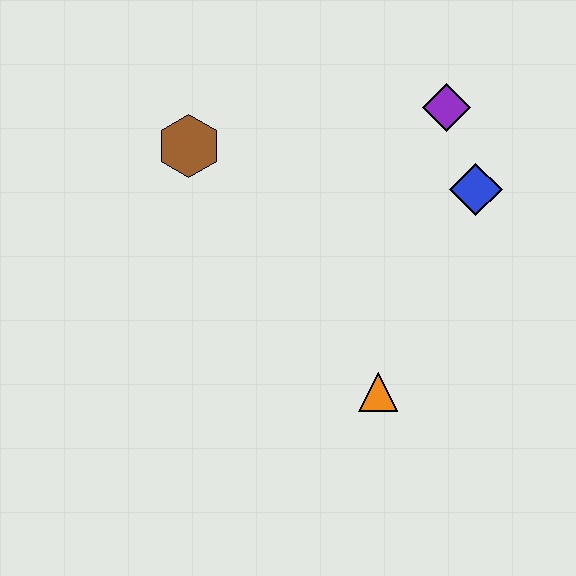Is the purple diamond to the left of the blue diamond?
Yes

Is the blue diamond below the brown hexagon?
Yes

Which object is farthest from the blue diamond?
The brown hexagon is farthest from the blue diamond.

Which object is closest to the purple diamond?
The blue diamond is closest to the purple diamond.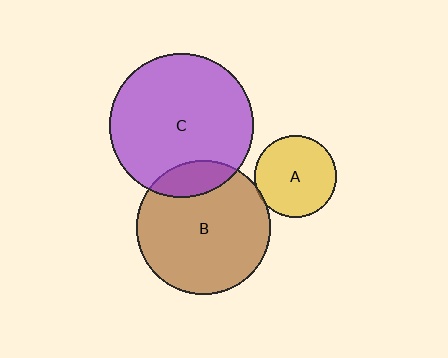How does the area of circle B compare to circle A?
Approximately 2.7 times.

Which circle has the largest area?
Circle C (purple).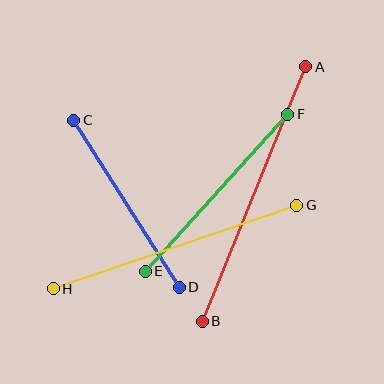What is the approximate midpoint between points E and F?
The midpoint is at approximately (217, 193) pixels.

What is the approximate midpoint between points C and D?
The midpoint is at approximately (127, 204) pixels.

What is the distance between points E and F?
The distance is approximately 212 pixels.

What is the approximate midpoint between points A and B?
The midpoint is at approximately (254, 194) pixels.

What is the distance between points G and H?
The distance is approximately 258 pixels.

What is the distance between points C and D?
The distance is approximately 197 pixels.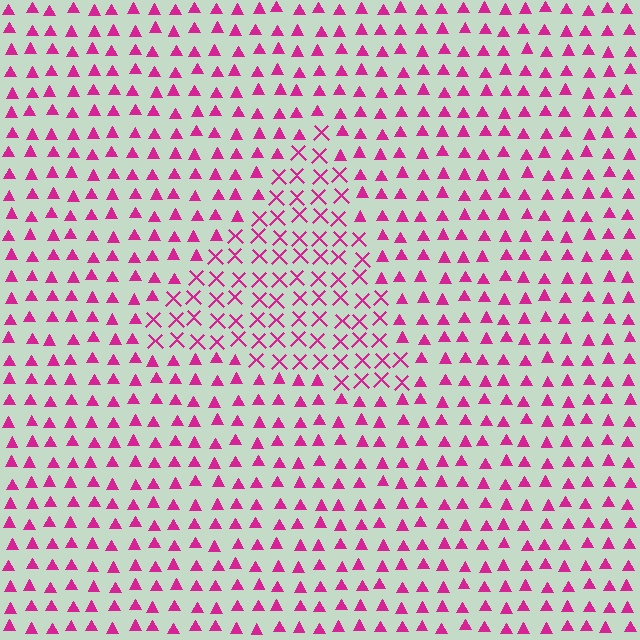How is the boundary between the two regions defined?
The boundary is defined by a change in element shape: X marks inside vs. triangles outside. All elements share the same color and spacing.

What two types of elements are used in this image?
The image uses X marks inside the triangle region and triangles outside it.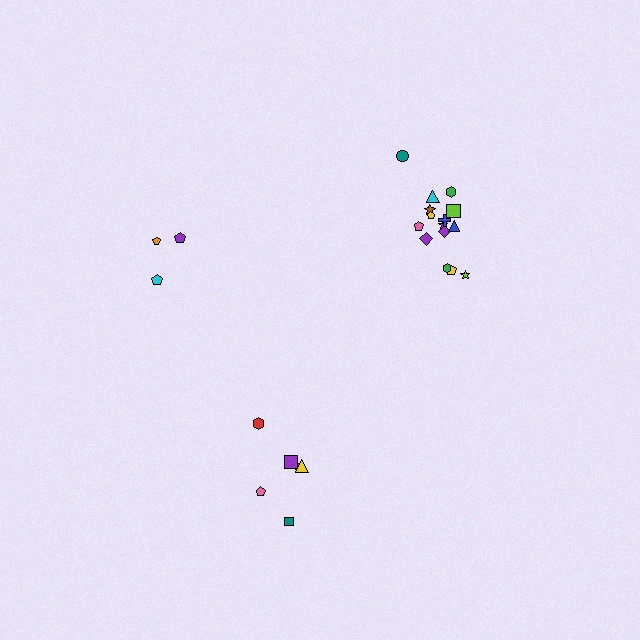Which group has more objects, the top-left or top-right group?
The top-right group.